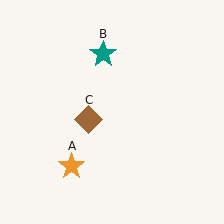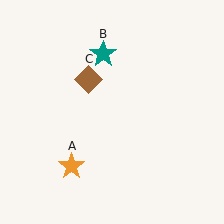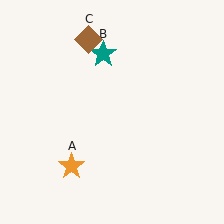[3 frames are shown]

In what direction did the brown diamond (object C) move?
The brown diamond (object C) moved up.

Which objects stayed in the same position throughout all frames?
Orange star (object A) and teal star (object B) remained stationary.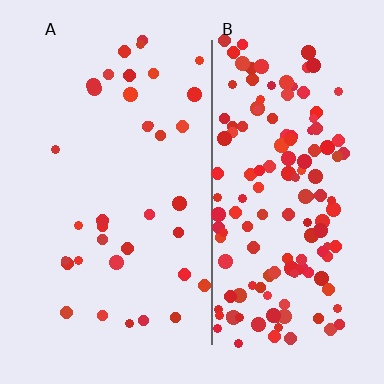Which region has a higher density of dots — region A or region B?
B (the right).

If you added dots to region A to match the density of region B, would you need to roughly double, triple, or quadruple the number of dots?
Approximately quadruple.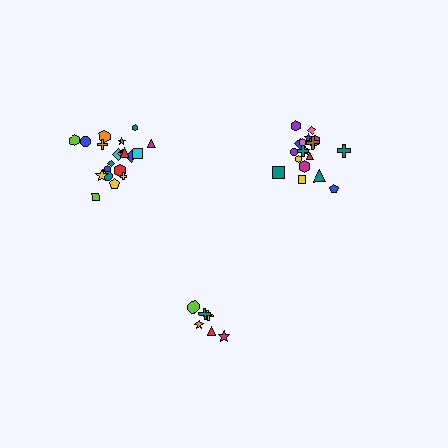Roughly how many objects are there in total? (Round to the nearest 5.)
Roughly 45 objects in total.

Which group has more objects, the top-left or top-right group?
The top-left group.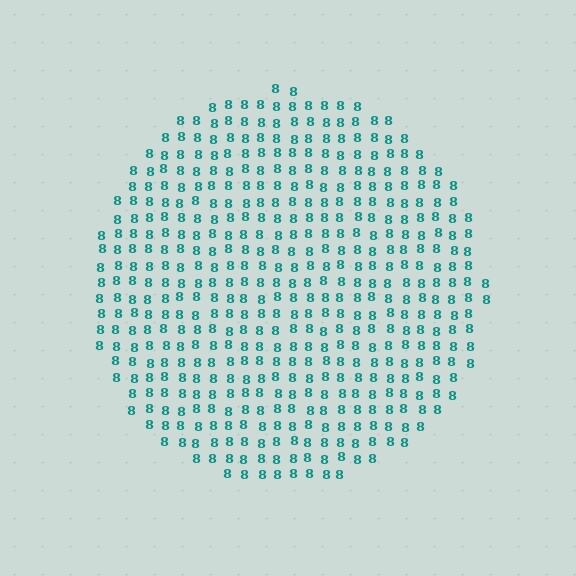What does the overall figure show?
The overall figure shows a circle.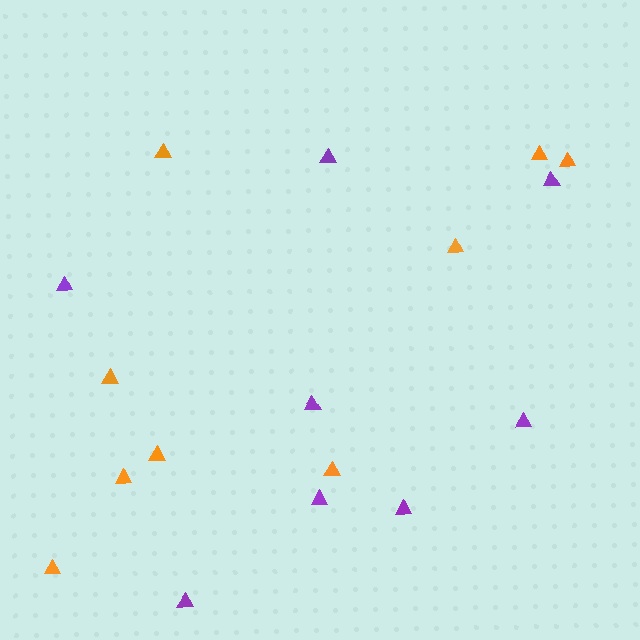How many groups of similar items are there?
There are 2 groups: one group of purple triangles (8) and one group of orange triangles (9).